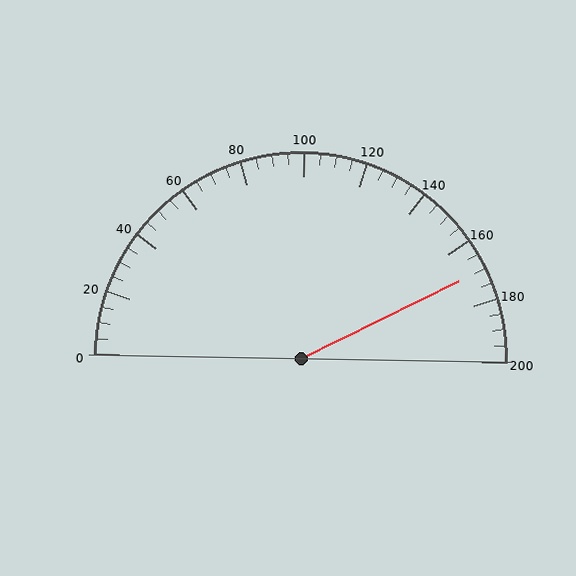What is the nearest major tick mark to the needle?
The nearest major tick mark is 160.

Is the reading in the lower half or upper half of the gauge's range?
The reading is in the upper half of the range (0 to 200).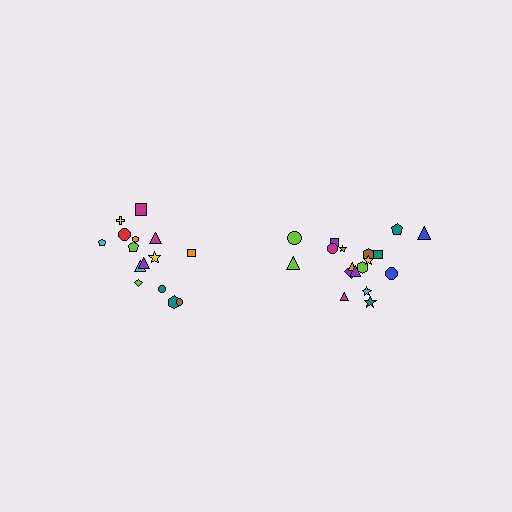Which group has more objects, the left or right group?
The right group.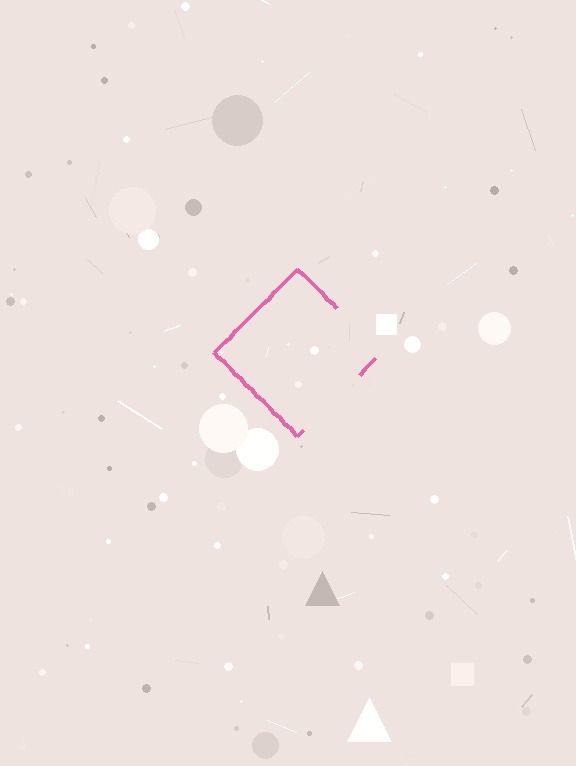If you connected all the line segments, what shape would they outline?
They would outline a diamond.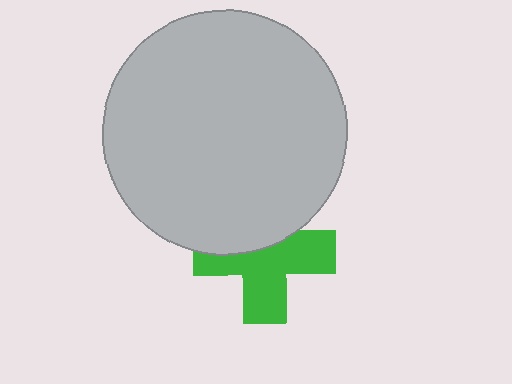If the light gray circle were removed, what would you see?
You would see the complete green cross.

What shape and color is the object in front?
The object in front is a light gray circle.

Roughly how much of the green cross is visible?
About half of it is visible (roughly 61%).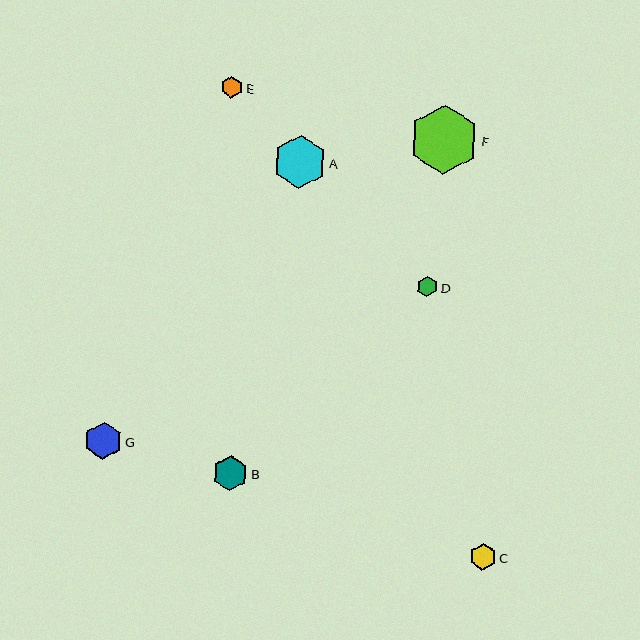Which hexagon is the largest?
Hexagon F is the largest with a size of approximately 70 pixels.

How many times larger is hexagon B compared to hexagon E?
Hexagon B is approximately 1.7 times the size of hexagon E.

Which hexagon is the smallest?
Hexagon D is the smallest with a size of approximately 21 pixels.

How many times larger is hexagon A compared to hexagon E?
Hexagon A is approximately 2.5 times the size of hexagon E.